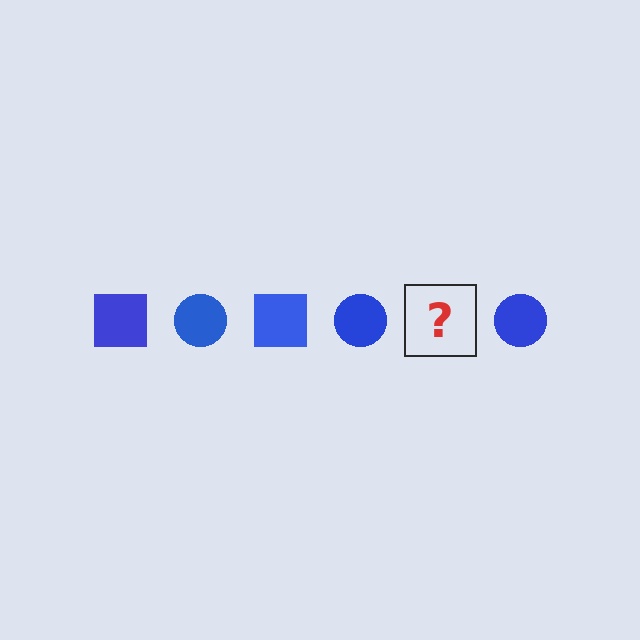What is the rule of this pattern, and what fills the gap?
The rule is that the pattern cycles through square, circle shapes in blue. The gap should be filled with a blue square.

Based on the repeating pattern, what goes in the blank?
The blank should be a blue square.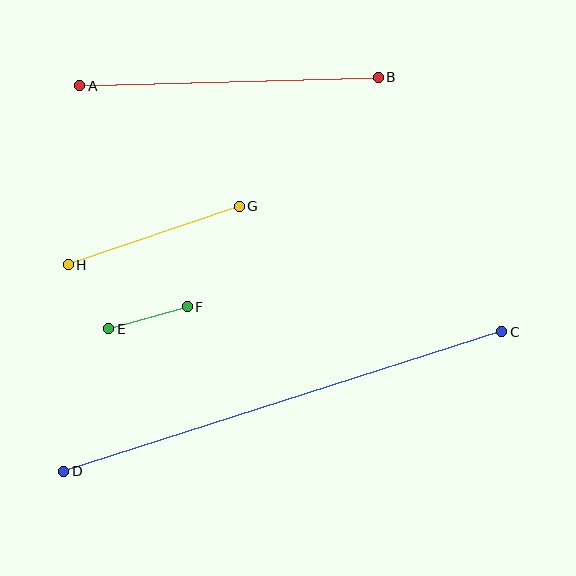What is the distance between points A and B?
The distance is approximately 299 pixels.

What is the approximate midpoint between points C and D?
The midpoint is at approximately (283, 402) pixels.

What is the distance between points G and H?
The distance is approximately 181 pixels.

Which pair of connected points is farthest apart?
Points C and D are farthest apart.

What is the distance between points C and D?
The distance is approximately 460 pixels.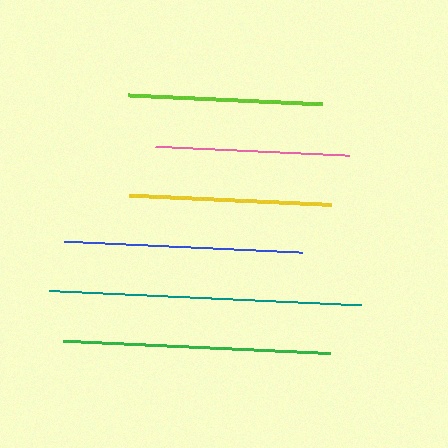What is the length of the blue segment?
The blue segment is approximately 239 pixels long.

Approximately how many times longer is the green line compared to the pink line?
The green line is approximately 1.4 times the length of the pink line.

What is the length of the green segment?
The green segment is approximately 267 pixels long.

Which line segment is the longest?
The teal line is the longest at approximately 312 pixels.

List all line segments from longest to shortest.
From longest to shortest: teal, green, blue, yellow, lime, pink.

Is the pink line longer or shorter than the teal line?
The teal line is longer than the pink line.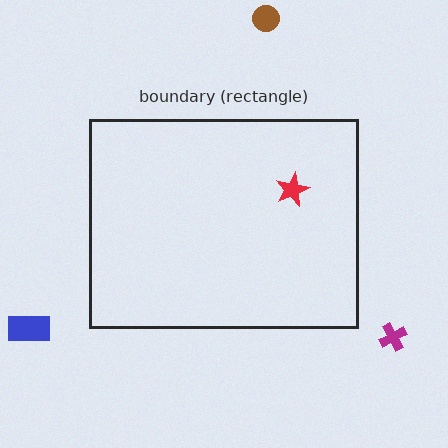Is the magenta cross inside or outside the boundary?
Outside.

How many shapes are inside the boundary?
1 inside, 3 outside.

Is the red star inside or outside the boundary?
Inside.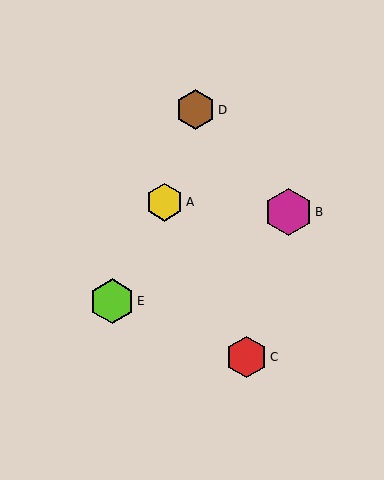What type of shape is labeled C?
Shape C is a red hexagon.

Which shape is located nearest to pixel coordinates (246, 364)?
The red hexagon (labeled C) at (246, 357) is nearest to that location.